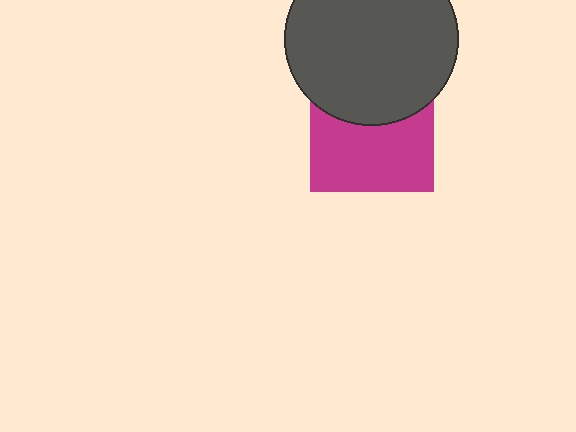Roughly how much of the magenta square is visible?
About half of it is visible (roughly 59%).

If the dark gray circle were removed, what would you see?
You would see the complete magenta square.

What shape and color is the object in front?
The object in front is a dark gray circle.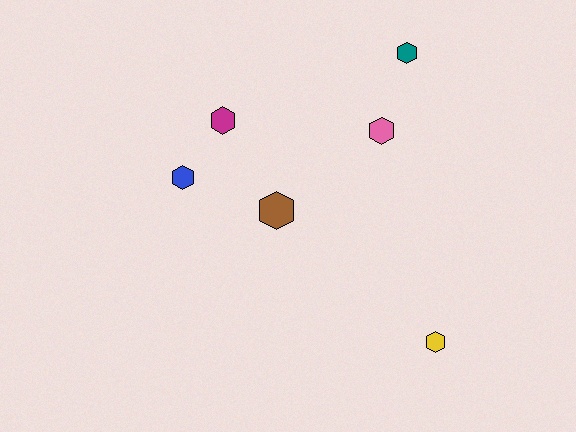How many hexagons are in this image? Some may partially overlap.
There are 6 hexagons.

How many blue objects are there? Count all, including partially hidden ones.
There is 1 blue object.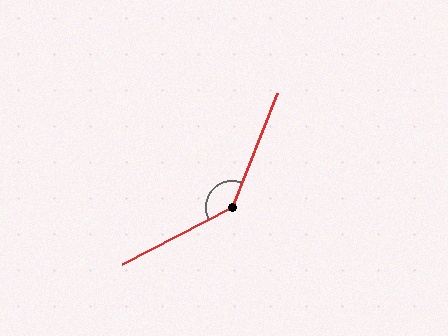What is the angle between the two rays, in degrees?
Approximately 139 degrees.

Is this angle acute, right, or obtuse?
It is obtuse.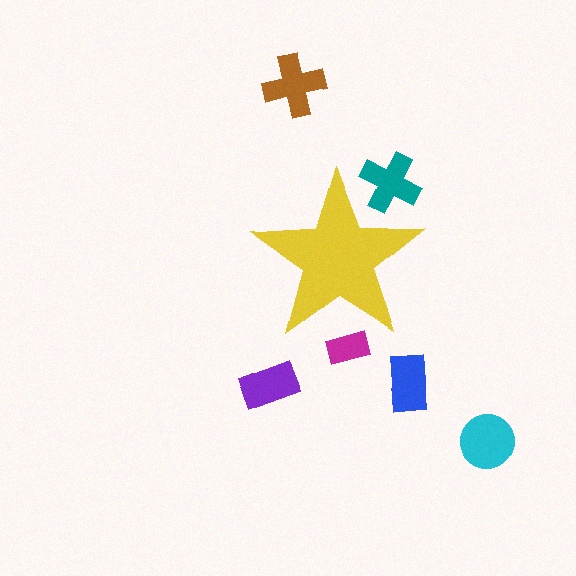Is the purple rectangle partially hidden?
No, the purple rectangle is fully visible.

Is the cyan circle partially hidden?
No, the cyan circle is fully visible.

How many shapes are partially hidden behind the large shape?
2 shapes are partially hidden.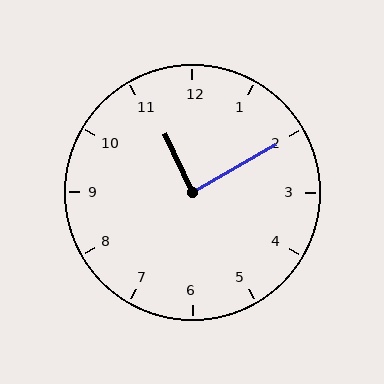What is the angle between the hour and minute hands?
Approximately 85 degrees.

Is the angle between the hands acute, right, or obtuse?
It is right.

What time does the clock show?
11:10.